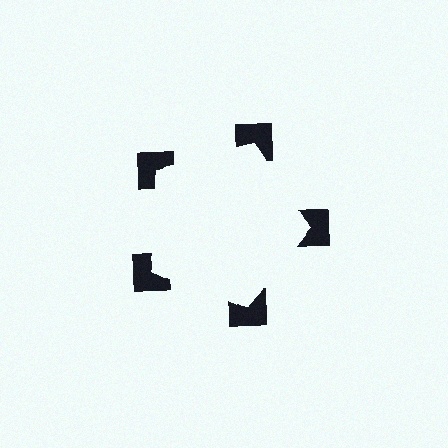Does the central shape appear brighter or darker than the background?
It typically appears slightly brighter than the background, even though no actual brightness change is drawn.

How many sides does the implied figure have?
5 sides.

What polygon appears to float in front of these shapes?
An illusory pentagon — its edges are inferred from the aligned wedge cuts in the notched squares, not physically drawn.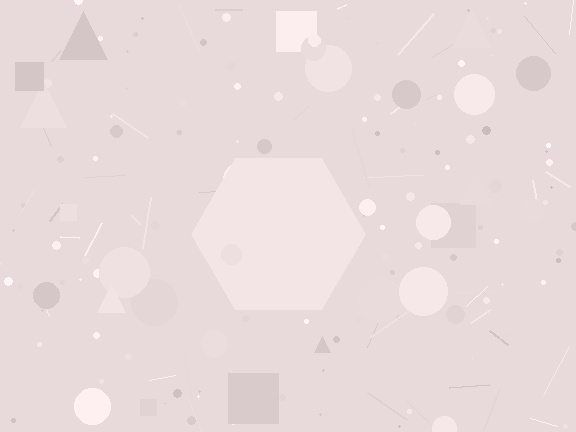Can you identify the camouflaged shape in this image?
The camouflaged shape is a hexagon.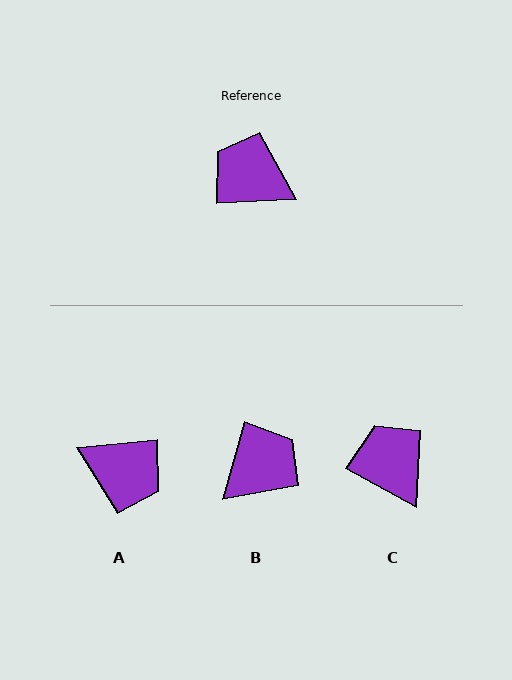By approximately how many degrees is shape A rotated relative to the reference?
Approximately 178 degrees clockwise.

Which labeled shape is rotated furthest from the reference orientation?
A, about 178 degrees away.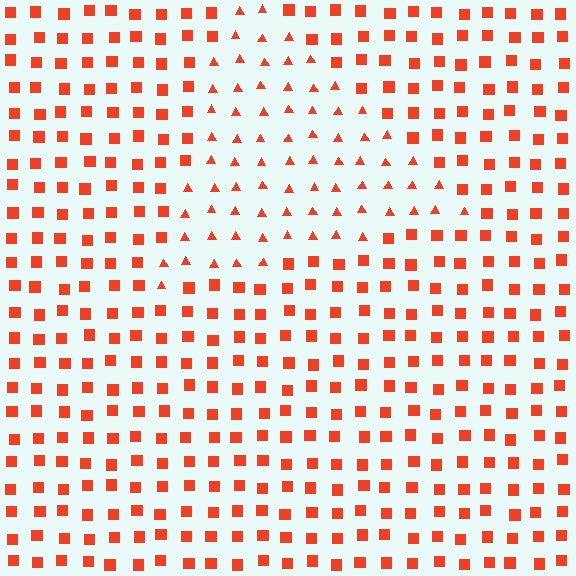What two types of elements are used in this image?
The image uses triangles inside the triangle region and squares outside it.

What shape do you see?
I see a triangle.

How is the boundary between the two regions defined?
The boundary is defined by a change in element shape: triangles inside vs. squares outside. All elements share the same color and spacing.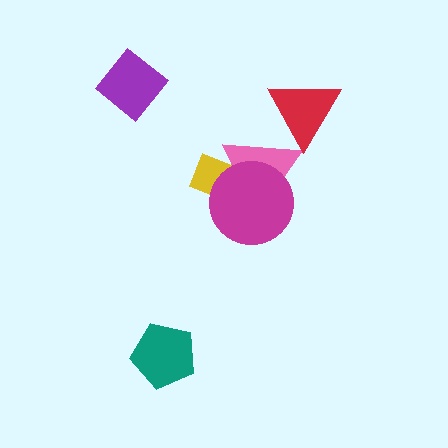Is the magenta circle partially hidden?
No, no other shape covers it.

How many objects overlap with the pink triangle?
3 objects overlap with the pink triangle.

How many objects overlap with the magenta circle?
2 objects overlap with the magenta circle.